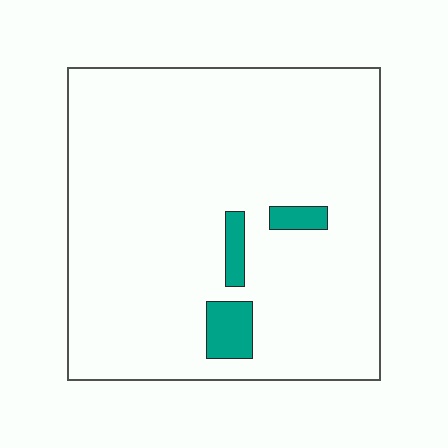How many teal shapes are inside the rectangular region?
3.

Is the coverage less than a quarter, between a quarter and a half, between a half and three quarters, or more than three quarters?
Less than a quarter.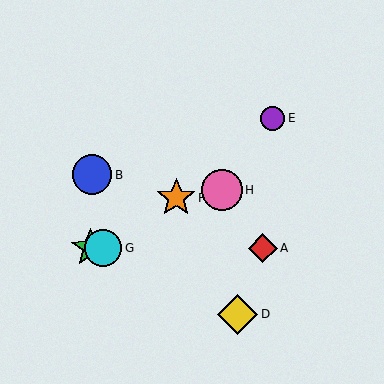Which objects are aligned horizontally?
Objects A, C, G are aligned horizontally.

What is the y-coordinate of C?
Object C is at y≈248.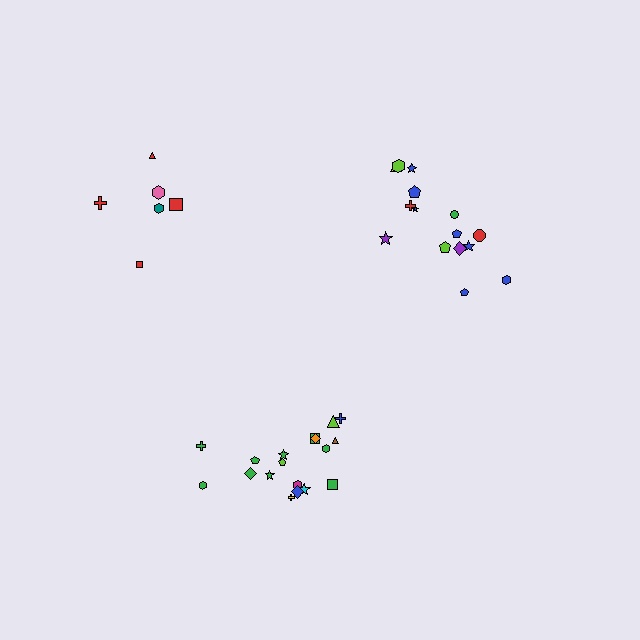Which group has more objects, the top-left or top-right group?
The top-right group.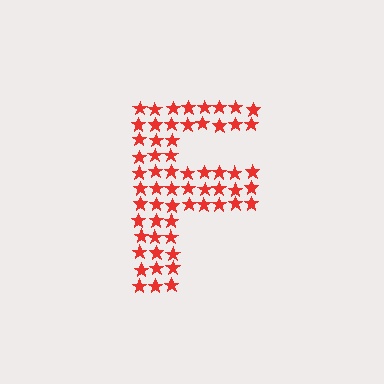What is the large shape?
The large shape is the letter F.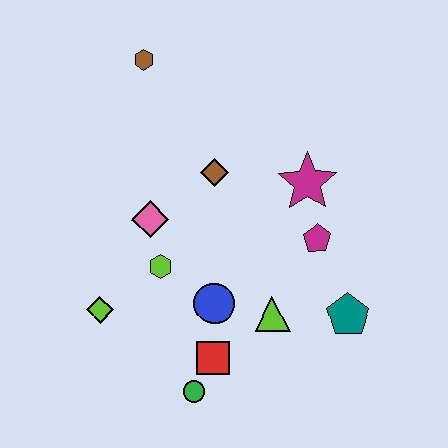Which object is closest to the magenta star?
The magenta pentagon is closest to the magenta star.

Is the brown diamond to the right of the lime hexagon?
Yes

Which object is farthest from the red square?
The brown hexagon is farthest from the red square.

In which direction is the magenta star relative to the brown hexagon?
The magenta star is to the right of the brown hexagon.